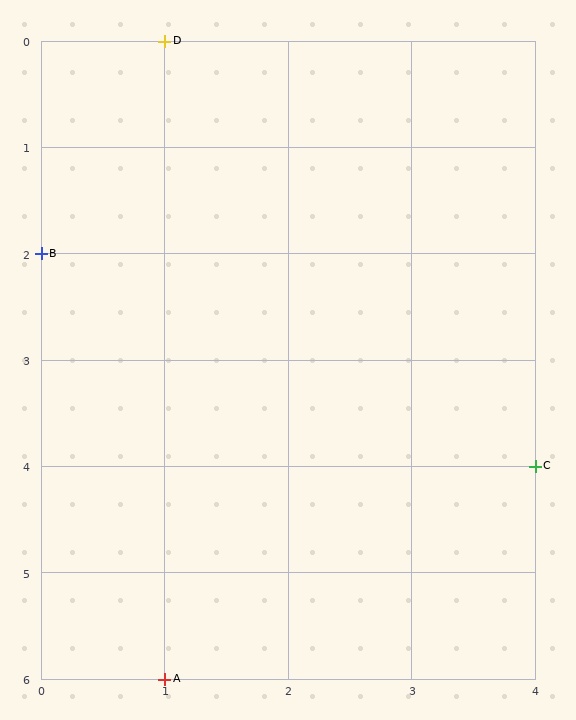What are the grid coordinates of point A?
Point A is at grid coordinates (1, 6).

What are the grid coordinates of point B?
Point B is at grid coordinates (0, 2).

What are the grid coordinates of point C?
Point C is at grid coordinates (4, 4).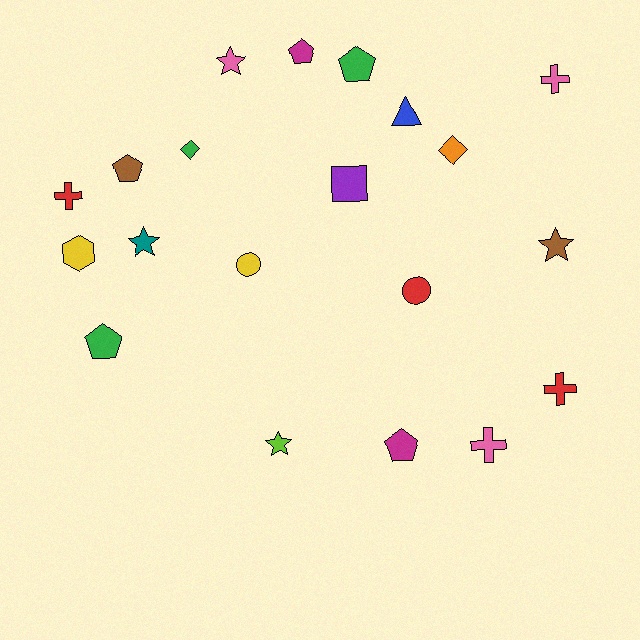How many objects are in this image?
There are 20 objects.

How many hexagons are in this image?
There is 1 hexagon.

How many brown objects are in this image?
There are 2 brown objects.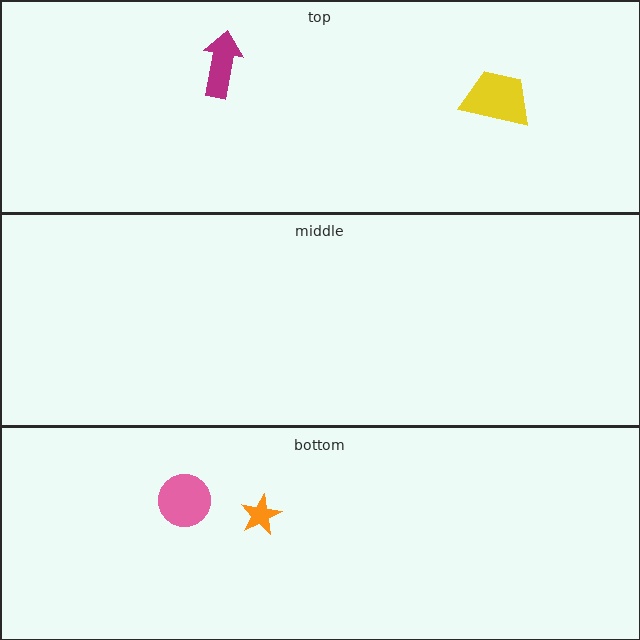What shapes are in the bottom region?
The orange star, the pink circle.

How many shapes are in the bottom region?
2.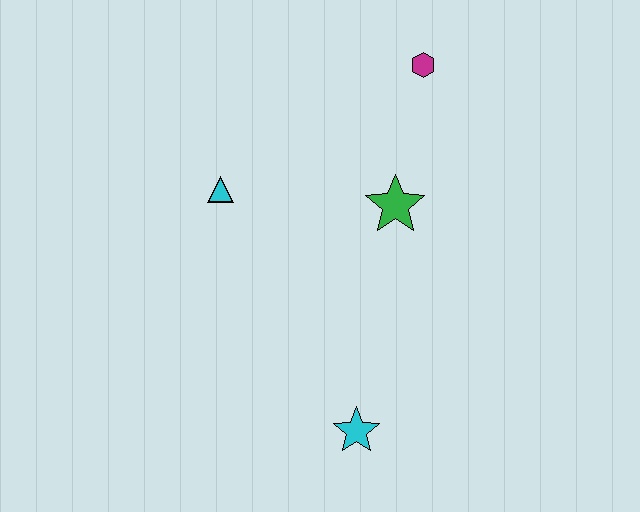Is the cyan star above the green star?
No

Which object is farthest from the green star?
The cyan star is farthest from the green star.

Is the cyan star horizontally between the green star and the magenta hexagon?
No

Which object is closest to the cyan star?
The green star is closest to the cyan star.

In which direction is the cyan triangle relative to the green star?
The cyan triangle is to the left of the green star.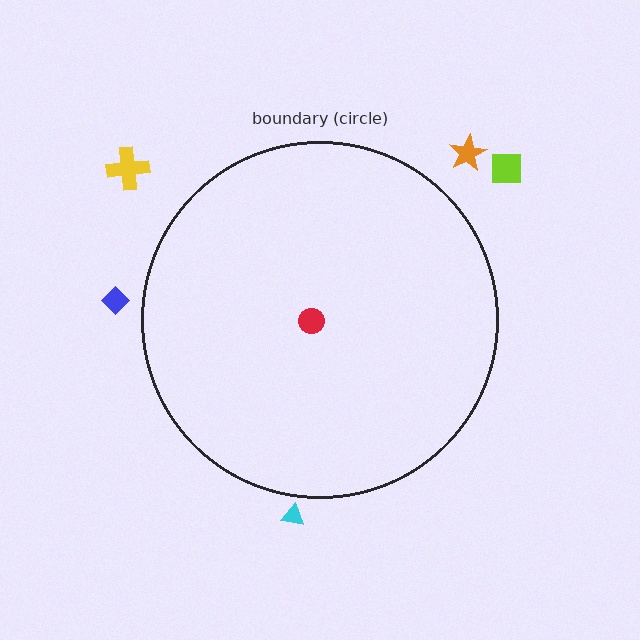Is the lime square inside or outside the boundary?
Outside.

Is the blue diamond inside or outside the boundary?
Outside.